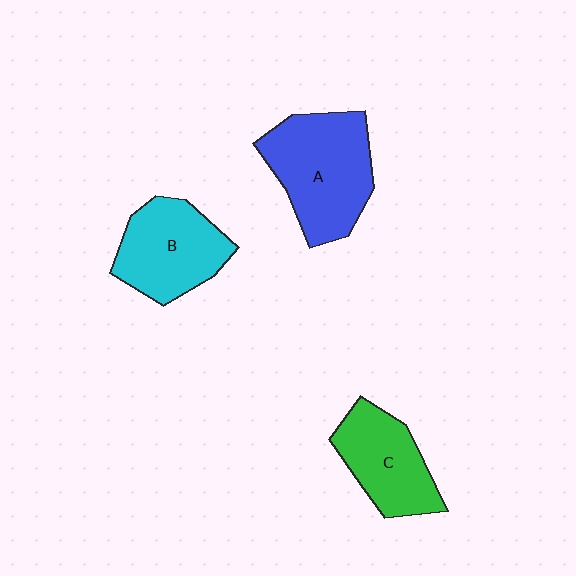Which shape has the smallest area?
Shape C (green).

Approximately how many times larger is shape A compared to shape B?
Approximately 1.2 times.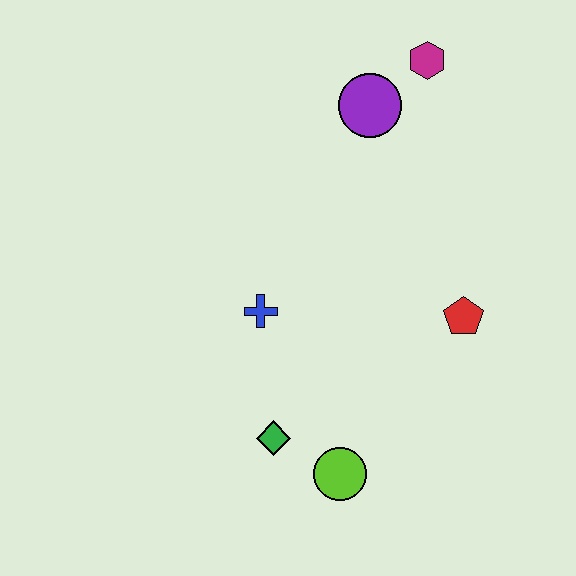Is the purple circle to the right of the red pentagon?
No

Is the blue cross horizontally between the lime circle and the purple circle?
No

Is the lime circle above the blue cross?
No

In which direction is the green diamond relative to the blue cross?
The green diamond is below the blue cross.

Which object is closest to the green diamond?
The lime circle is closest to the green diamond.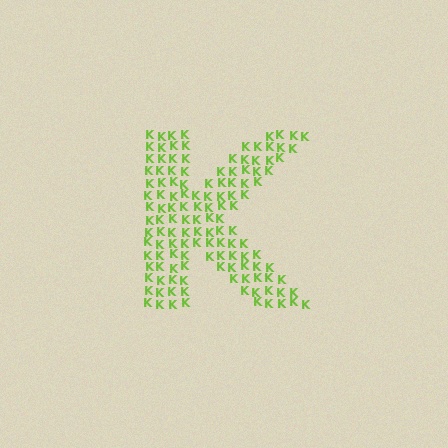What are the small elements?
The small elements are letter K's.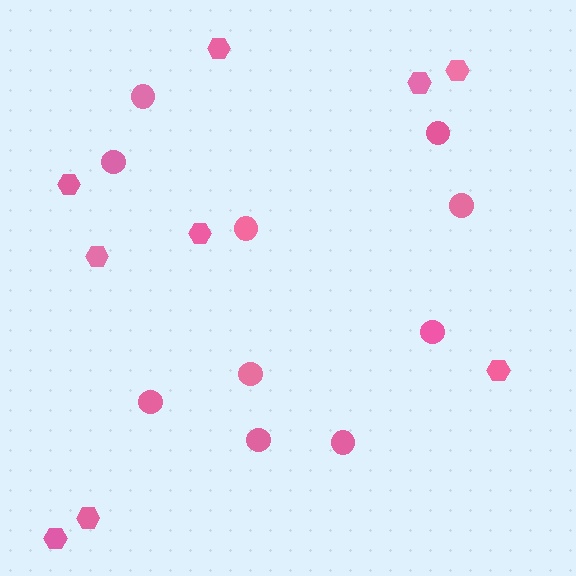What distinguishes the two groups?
There are 2 groups: one group of circles (10) and one group of hexagons (9).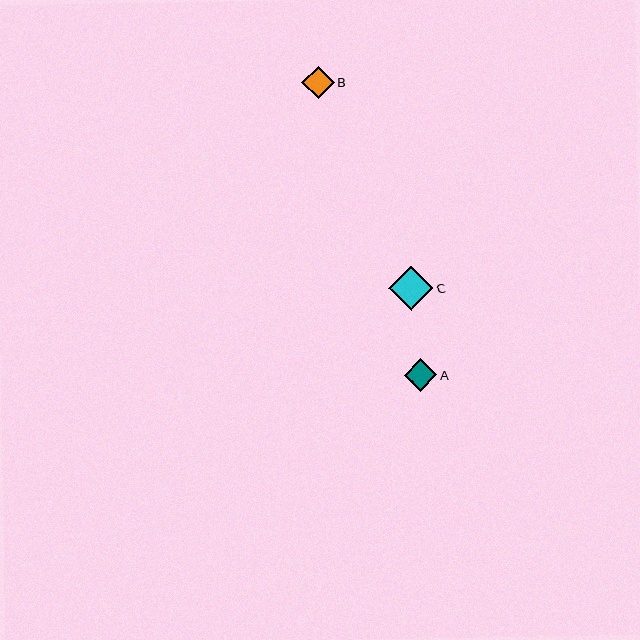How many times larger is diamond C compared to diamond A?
Diamond C is approximately 1.4 times the size of diamond A.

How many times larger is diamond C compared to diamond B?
Diamond C is approximately 1.4 times the size of diamond B.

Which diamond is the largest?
Diamond C is the largest with a size of approximately 45 pixels.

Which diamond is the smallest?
Diamond B is the smallest with a size of approximately 32 pixels.